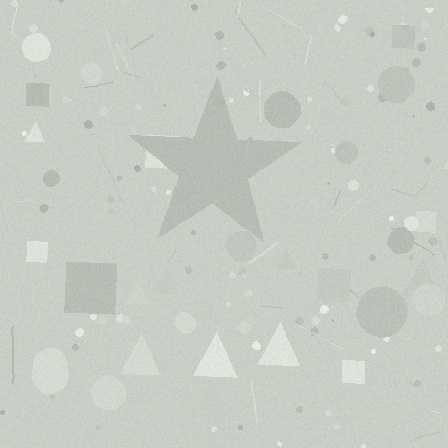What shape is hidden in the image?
A star is hidden in the image.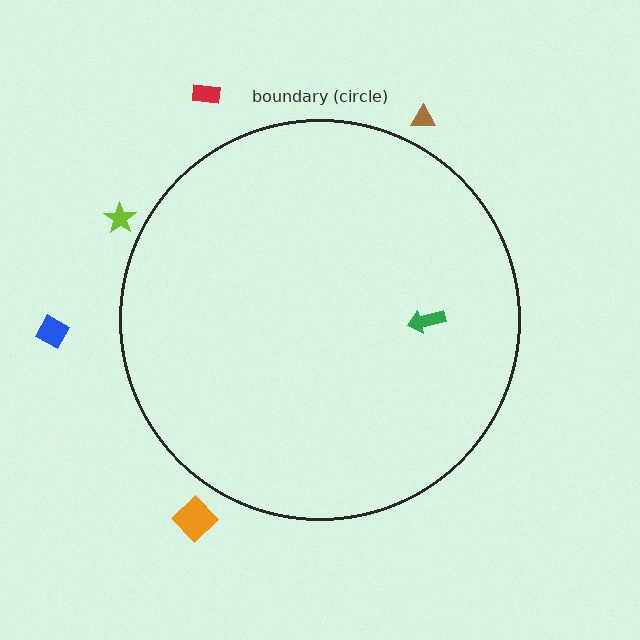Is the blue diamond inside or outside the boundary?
Outside.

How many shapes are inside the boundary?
1 inside, 5 outside.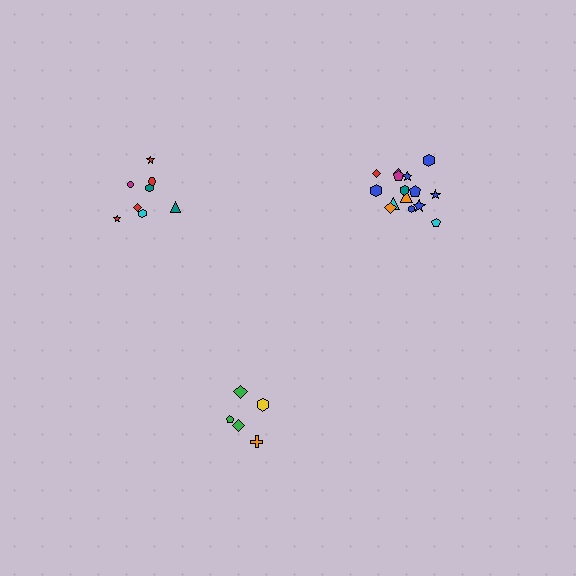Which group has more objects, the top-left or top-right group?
The top-right group.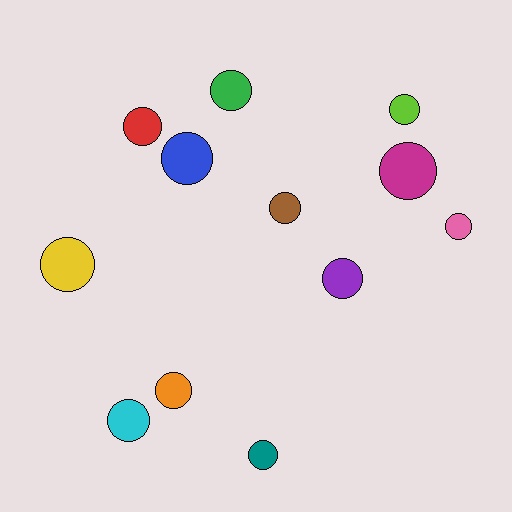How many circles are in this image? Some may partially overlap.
There are 12 circles.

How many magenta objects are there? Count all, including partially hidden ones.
There is 1 magenta object.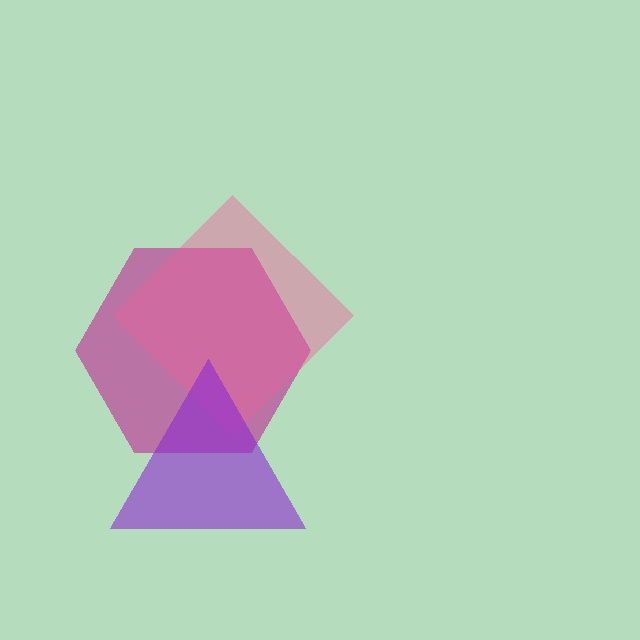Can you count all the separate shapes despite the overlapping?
Yes, there are 3 separate shapes.